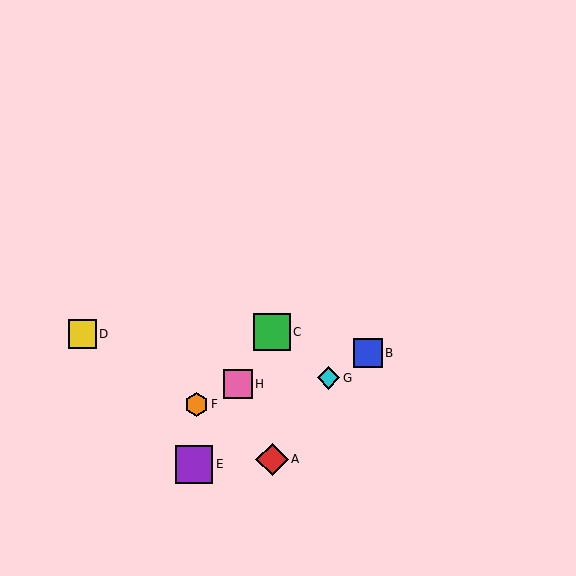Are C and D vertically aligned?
No, C is at x≈272 and D is at x≈82.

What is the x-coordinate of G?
Object G is at x≈329.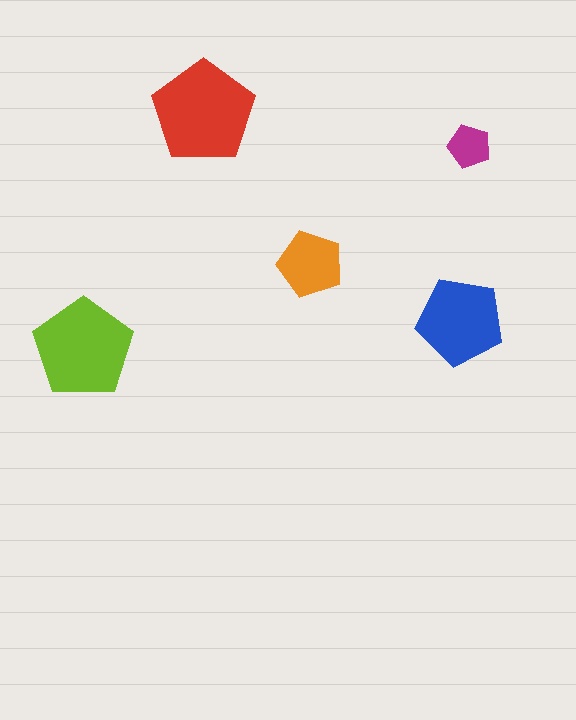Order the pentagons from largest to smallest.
the red one, the lime one, the blue one, the orange one, the magenta one.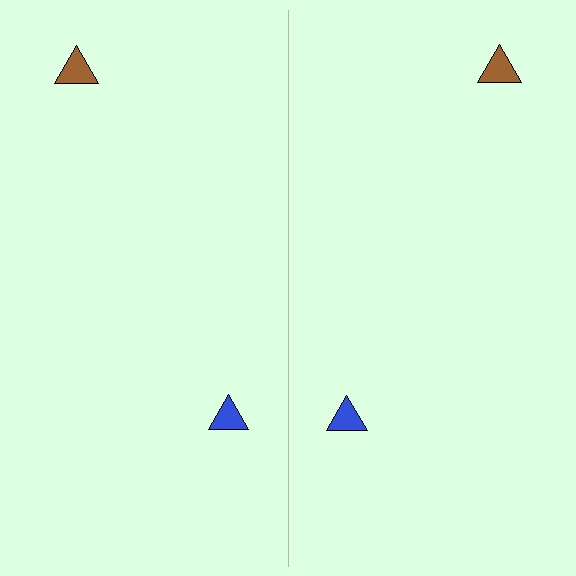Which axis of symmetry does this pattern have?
The pattern has a vertical axis of symmetry running through the center of the image.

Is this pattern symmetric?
Yes, this pattern has bilateral (reflection) symmetry.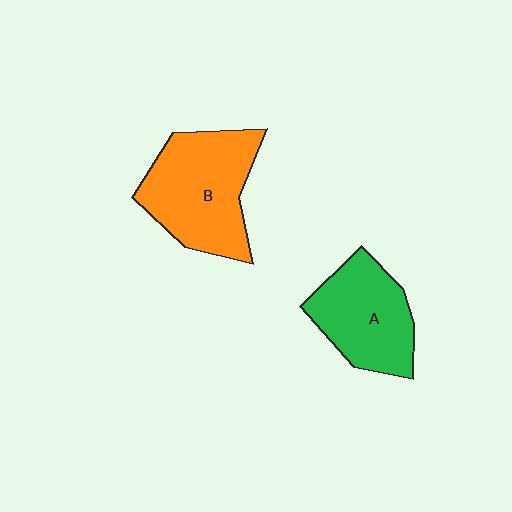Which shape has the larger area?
Shape B (orange).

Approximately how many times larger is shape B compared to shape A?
Approximately 1.3 times.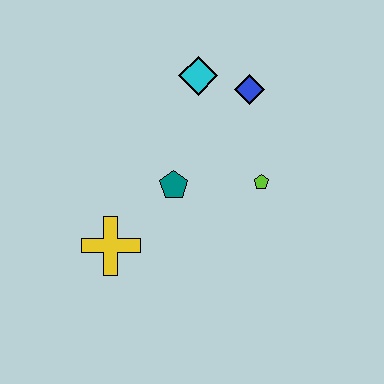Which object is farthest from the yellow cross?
The blue diamond is farthest from the yellow cross.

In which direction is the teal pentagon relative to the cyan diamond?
The teal pentagon is below the cyan diamond.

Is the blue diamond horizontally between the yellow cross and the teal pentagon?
No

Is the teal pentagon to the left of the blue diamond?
Yes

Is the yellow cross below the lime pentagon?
Yes